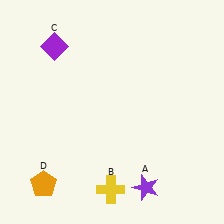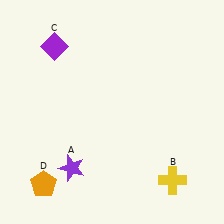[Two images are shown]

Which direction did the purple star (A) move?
The purple star (A) moved left.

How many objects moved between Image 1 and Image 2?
2 objects moved between the two images.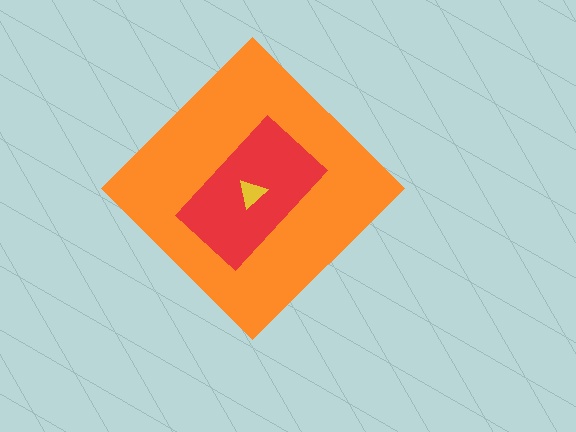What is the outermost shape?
The orange diamond.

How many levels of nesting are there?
3.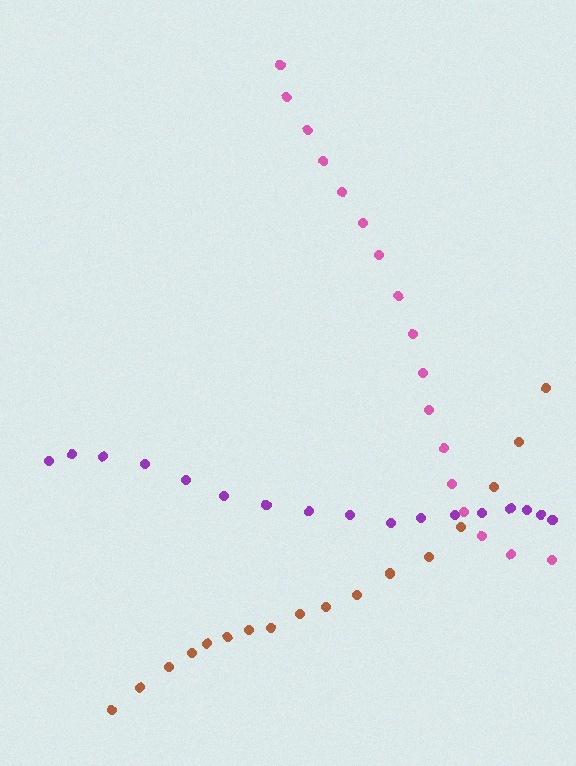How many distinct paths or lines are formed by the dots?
There are 3 distinct paths.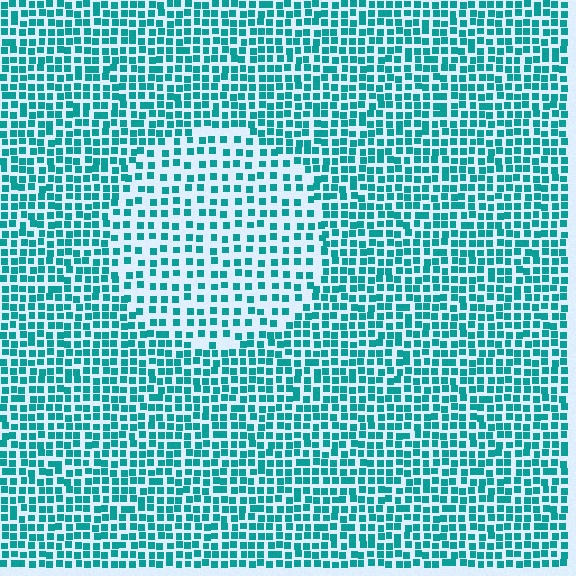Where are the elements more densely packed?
The elements are more densely packed outside the circle boundary.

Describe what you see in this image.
The image contains small teal elements arranged at two different densities. A circle-shaped region is visible where the elements are less densely packed than the surrounding area.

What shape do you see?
I see a circle.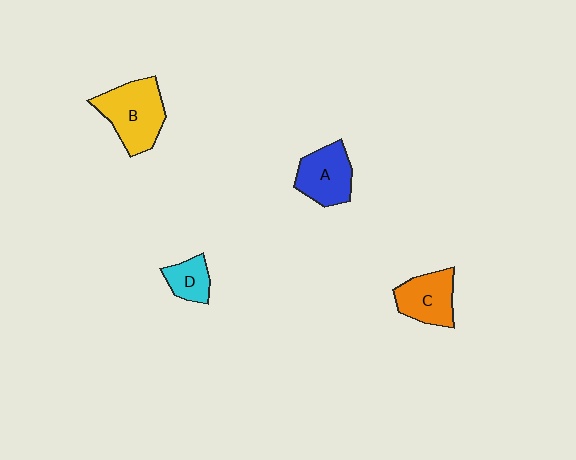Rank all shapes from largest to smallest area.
From largest to smallest: B (yellow), A (blue), C (orange), D (cyan).